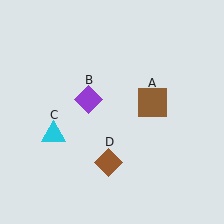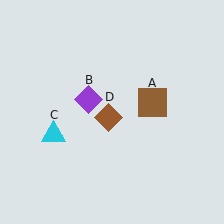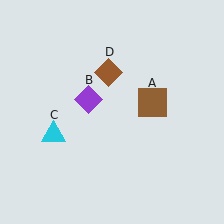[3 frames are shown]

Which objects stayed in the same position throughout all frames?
Brown square (object A) and purple diamond (object B) and cyan triangle (object C) remained stationary.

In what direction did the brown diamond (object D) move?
The brown diamond (object D) moved up.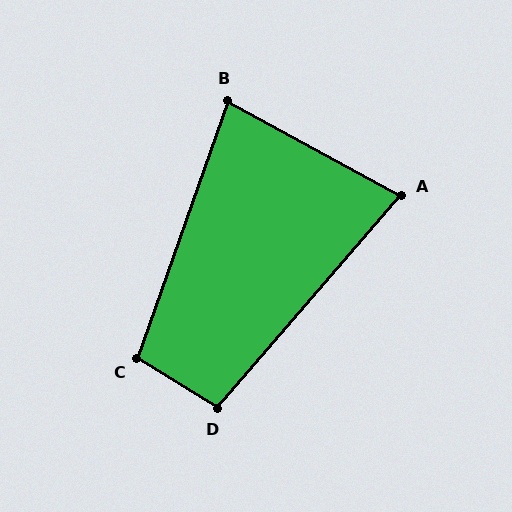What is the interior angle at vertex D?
Approximately 99 degrees (obtuse).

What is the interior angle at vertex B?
Approximately 81 degrees (acute).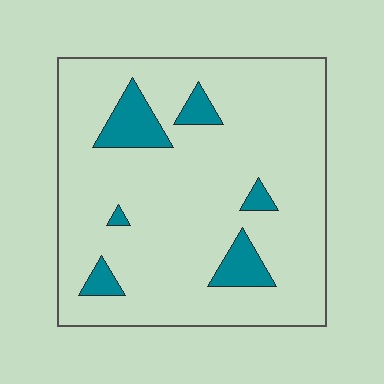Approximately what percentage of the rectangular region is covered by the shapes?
Approximately 10%.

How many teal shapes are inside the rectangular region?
6.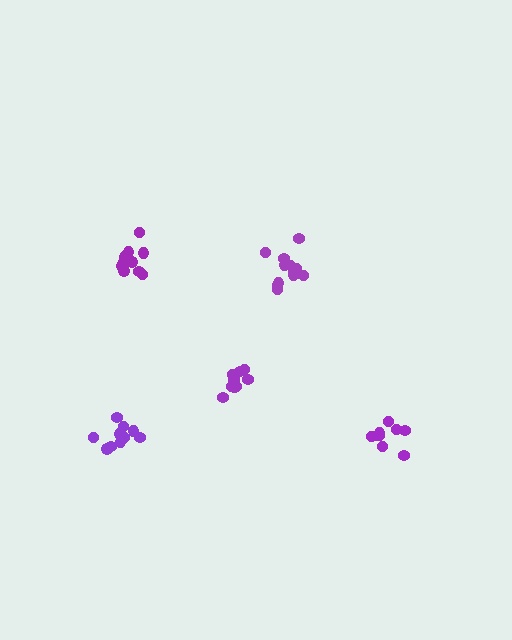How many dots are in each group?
Group 1: 9 dots, Group 2: 10 dots, Group 3: 10 dots, Group 4: 10 dots, Group 5: 14 dots (53 total).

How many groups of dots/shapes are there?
There are 5 groups.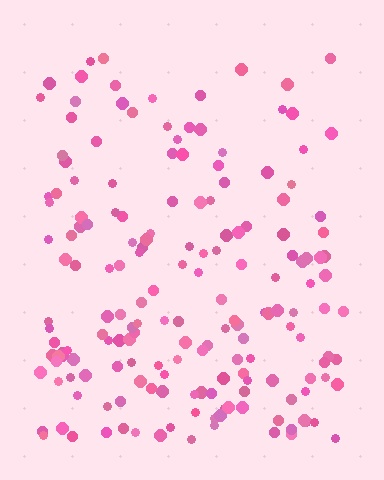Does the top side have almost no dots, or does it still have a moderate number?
Still a moderate number, just noticeably fewer than the bottom.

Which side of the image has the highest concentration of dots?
The bottom.